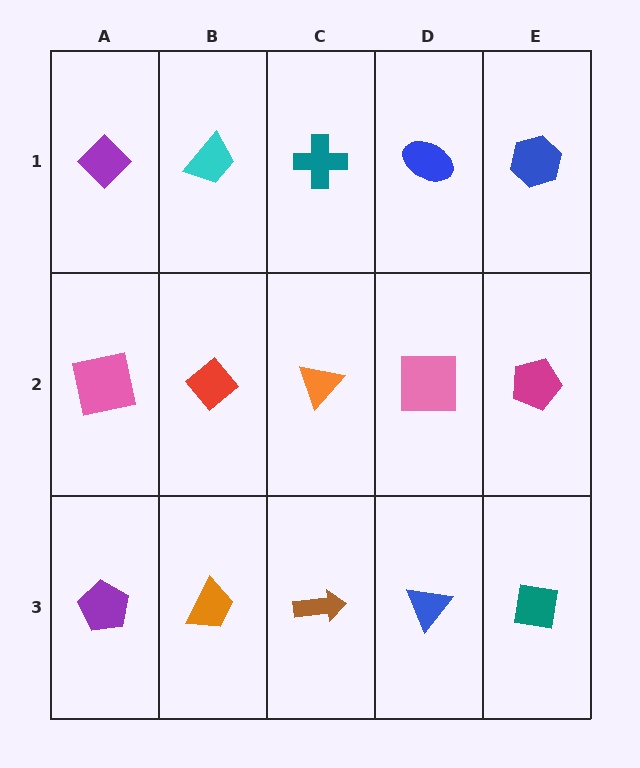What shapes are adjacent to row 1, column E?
A magenta pentagon (row 2, column E), a blue ellipse (row 1, column D).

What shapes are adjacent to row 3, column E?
A magenta pentagon (row 2, column E), a blue triangle (row 3, column D).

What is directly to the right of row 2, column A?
A red diamond.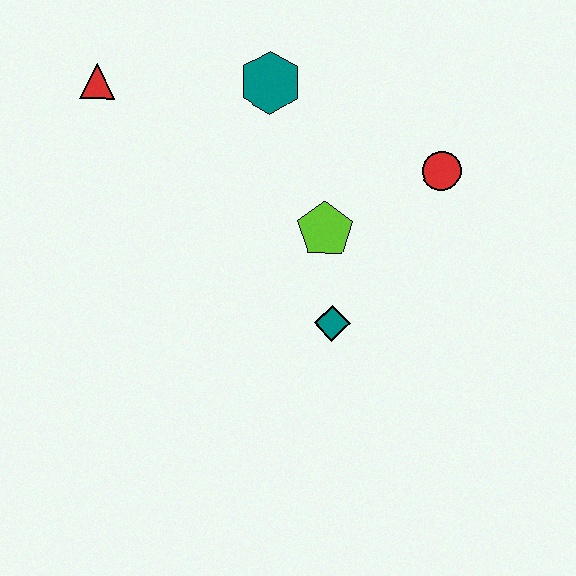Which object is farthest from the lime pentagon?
The red triangle is farthest from the lime pentagon.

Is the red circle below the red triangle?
Yes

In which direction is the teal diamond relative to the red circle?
The teal diamond is below the red circle.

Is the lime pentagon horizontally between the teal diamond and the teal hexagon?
Yes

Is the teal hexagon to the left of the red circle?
Yes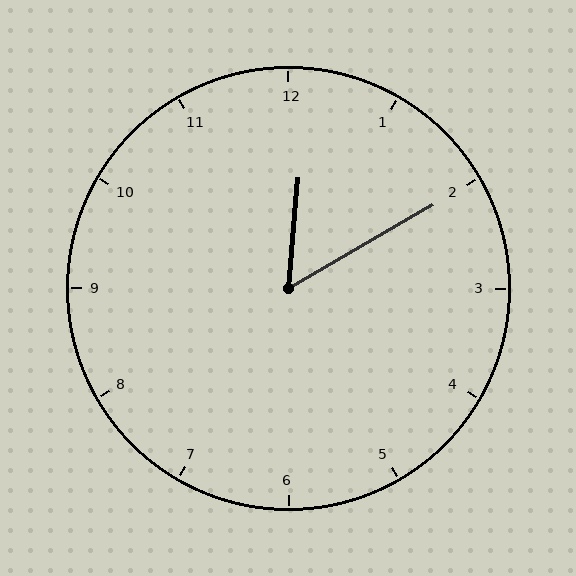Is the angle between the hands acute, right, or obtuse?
It is acute.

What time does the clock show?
12:10.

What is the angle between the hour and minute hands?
Approximately 55 degrees.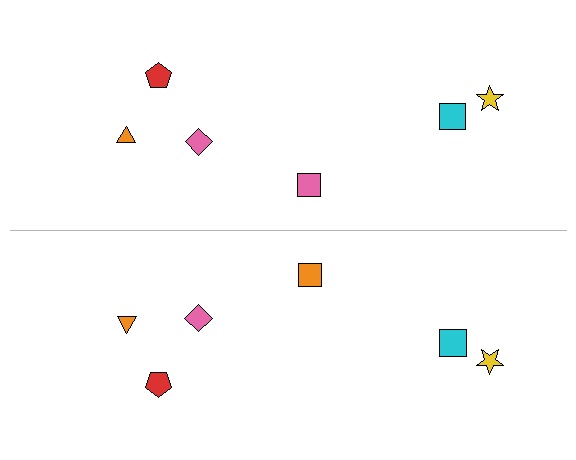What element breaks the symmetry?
The orange square on the bottom side breaks the symmetry — its mirror counterpart is pink.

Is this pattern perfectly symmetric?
No, the pattern is not perfectly symmetric. The orange square on the bottom side breaks the symmetry — its mirror counterpart is pink.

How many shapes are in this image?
There are 12 shapes in this image.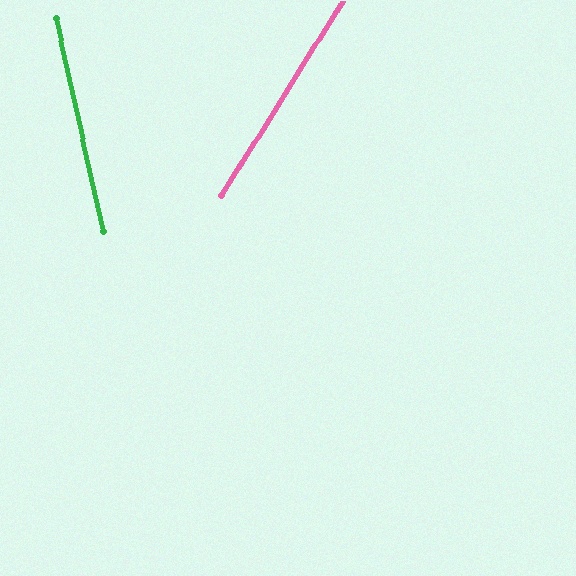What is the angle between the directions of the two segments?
Approximately 44 degrees.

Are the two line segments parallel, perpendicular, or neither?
Neither parallel nor perpendicular — they differ by about 44°.